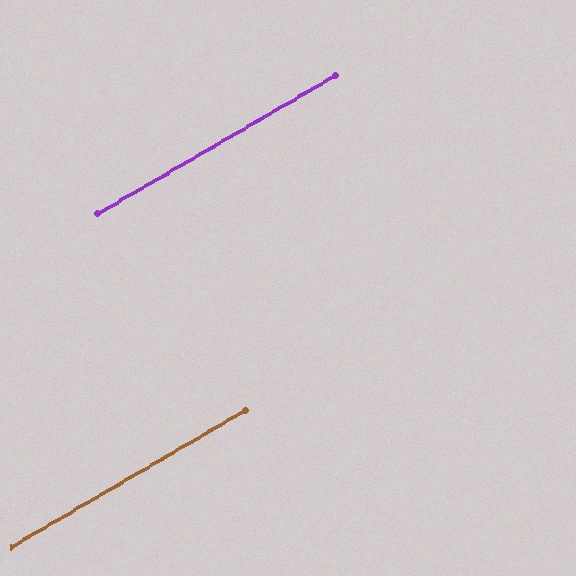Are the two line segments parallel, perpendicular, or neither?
Parallel — their directions differ by only 0.3°.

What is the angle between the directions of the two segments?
Approximately 0 degrees.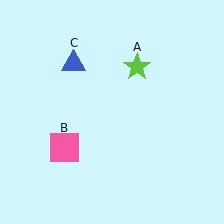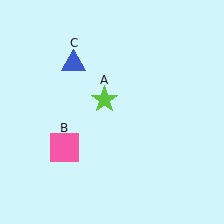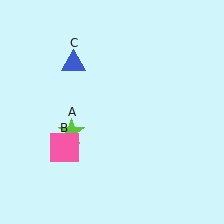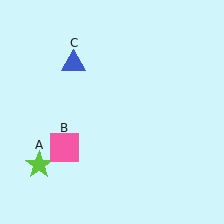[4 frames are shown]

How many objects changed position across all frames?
1 object changed position: lime star (object A).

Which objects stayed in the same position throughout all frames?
Pink square (object B) and blue triangle (object C) remained stationary.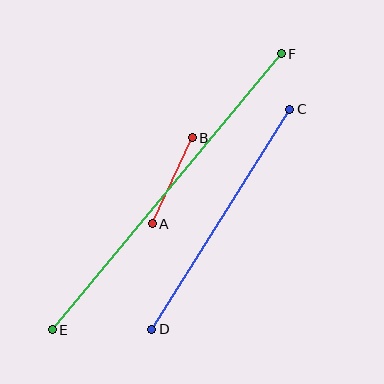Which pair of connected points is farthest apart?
Points E and F are farthest apart.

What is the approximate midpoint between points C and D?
The midpoint is at approximately (221, 219) pixels.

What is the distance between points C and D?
The distance is approximately 260 pixels.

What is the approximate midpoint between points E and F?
The midpoint is at approximately (167, 192) pixels.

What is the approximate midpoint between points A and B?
The midpoint is at approximately (172, 181) pixels.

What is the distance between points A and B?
The distance is approximately 95 pixels.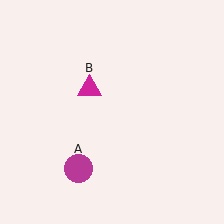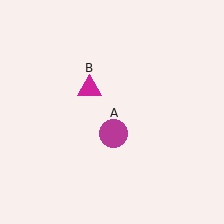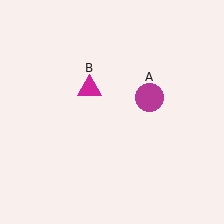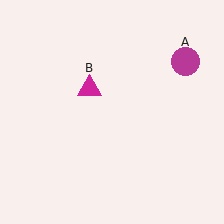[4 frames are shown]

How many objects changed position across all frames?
1 object changed position: magenta circle (object A).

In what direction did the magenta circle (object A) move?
The magenta circle (object A) moved up and to the right.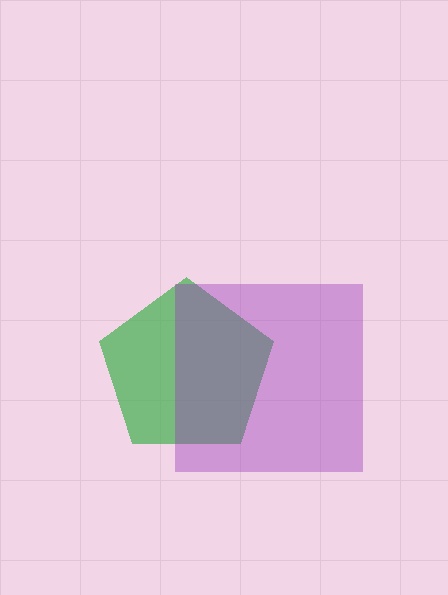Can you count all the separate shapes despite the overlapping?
Yes, there are 2 separate shapes.